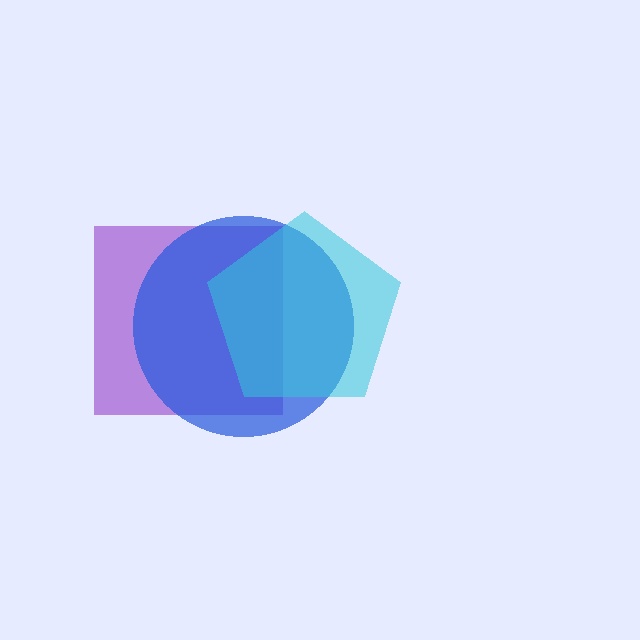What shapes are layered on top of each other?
The layered shapes are: a purple square, a blue circle, a cyan pentagon.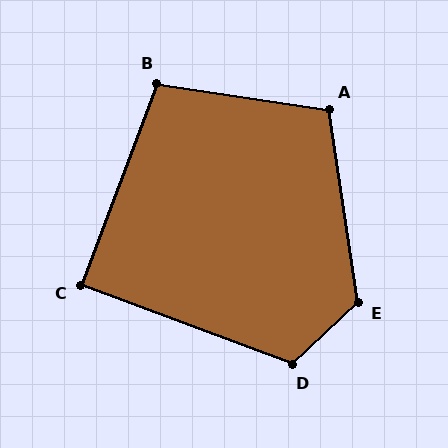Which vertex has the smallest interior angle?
C, at approximately 90 degrees.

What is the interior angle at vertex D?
Approximately 117 degrees (obtuse).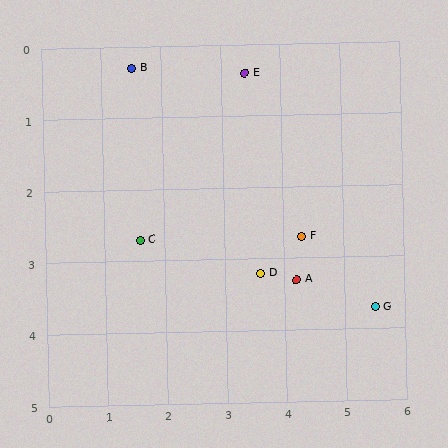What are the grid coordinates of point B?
Point B is at approximately (1.5, 0.3).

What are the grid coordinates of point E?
Point E is at approximately (3.4, 0.4).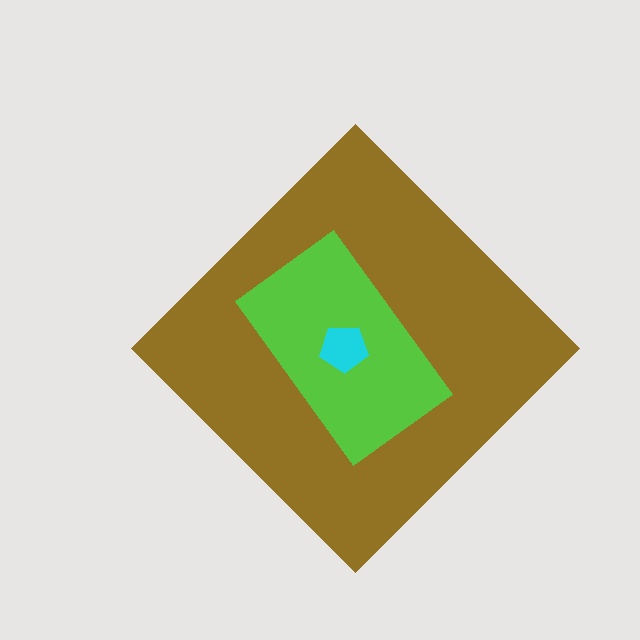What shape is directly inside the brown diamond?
The lime rectangle.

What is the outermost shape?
The brown diamond.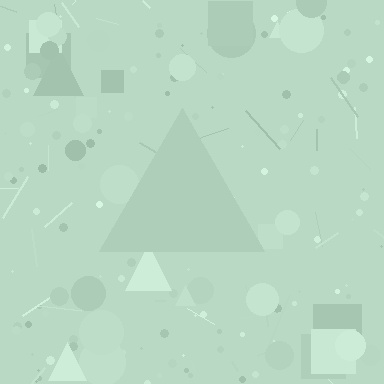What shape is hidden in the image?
A triangle is hidden in the image.